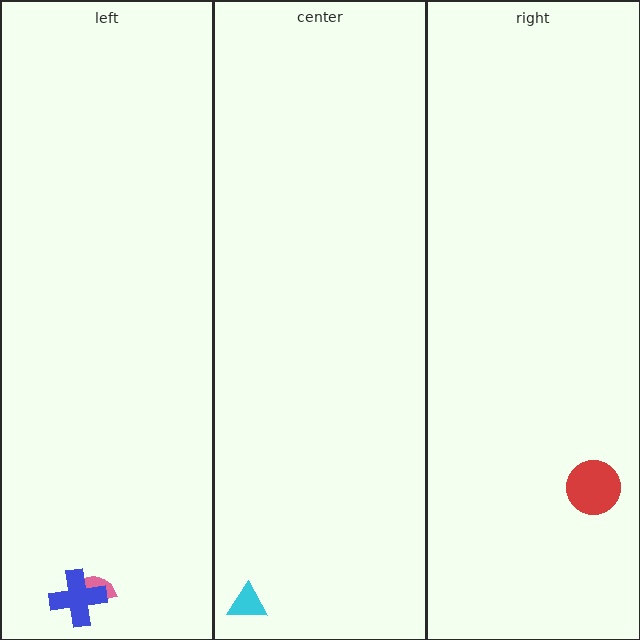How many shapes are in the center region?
1.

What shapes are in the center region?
The cyan triangle.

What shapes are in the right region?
The red circle.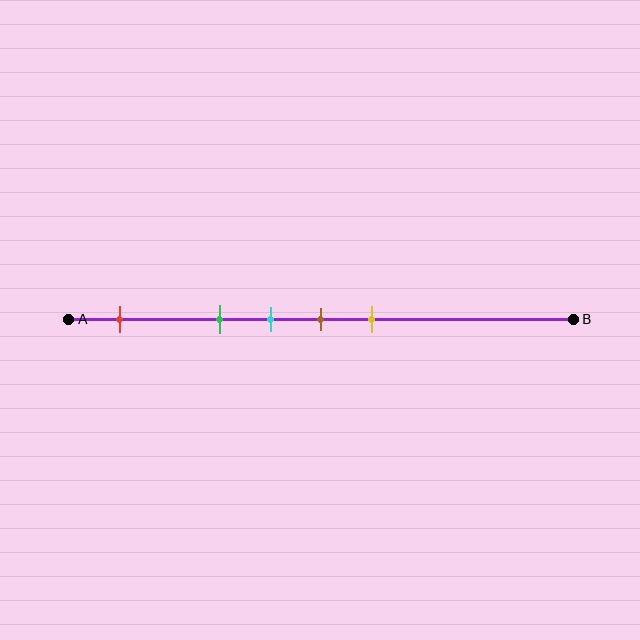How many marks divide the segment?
There are 5 marks dividing the segment.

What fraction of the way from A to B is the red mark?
The red mark is approximately 10% (0.1) of the way from A to B.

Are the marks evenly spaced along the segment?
No, the marks are not evenly spaced.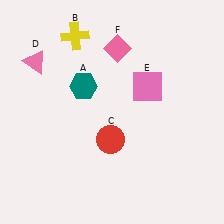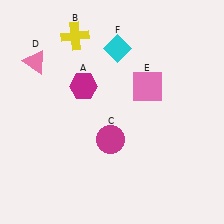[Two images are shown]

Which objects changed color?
A changed from teal to magenta. C changed from red to magenta. F changed from pink to cyan.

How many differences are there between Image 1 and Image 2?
There are 3 differences between the two images.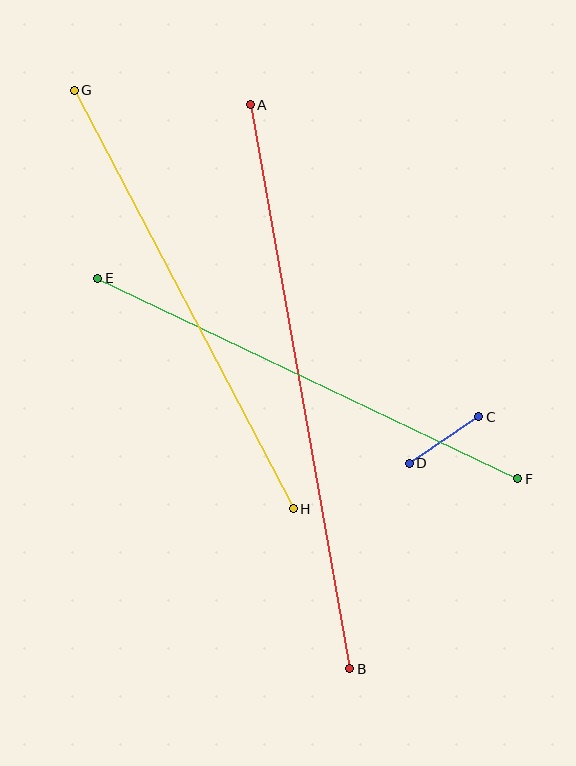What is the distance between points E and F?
The distance is approximately 466 pixels.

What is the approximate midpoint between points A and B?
The midpoint is at approximately (300, 387) pixels.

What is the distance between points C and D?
The distance is approximately 84 pixels.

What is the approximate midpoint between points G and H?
The midpoint is at approximately (184, 300) pixels.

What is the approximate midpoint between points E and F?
The midpoint is at approximately (308, 378) pixels.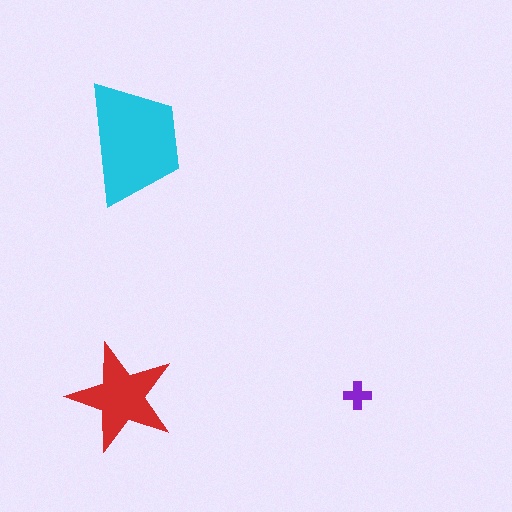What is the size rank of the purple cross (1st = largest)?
3rd.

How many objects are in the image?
There are 3 objects in the image.